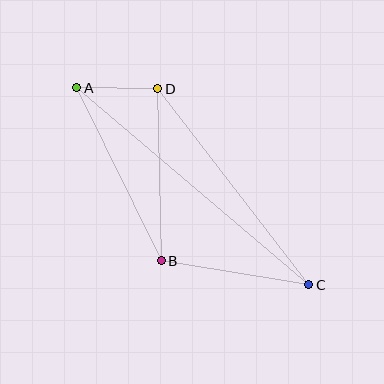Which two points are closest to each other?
Points A and D are closest to each other.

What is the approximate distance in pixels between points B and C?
The distance between B and C is approximately 149 pixels.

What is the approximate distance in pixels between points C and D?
The distance between C and D is approximately 248 pixels.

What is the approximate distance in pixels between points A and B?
The distance between A and B is approximately 193 pixels.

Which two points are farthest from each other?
Points A and C are farthest from each other.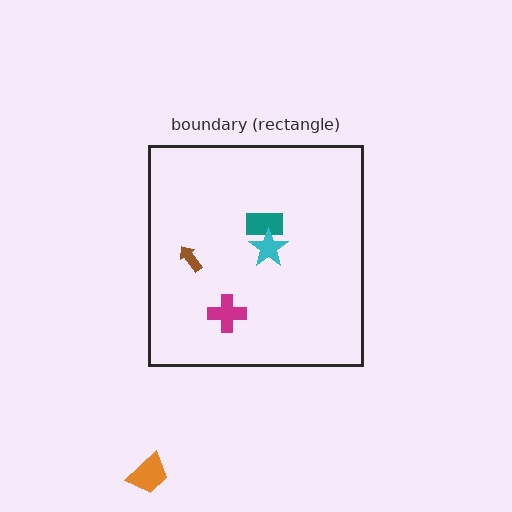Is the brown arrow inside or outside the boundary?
Inside.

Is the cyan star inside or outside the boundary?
Inside.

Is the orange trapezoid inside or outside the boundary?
Outside.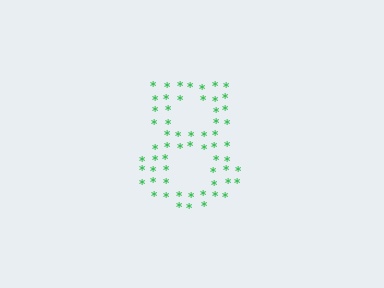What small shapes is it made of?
It is made of small asterisks.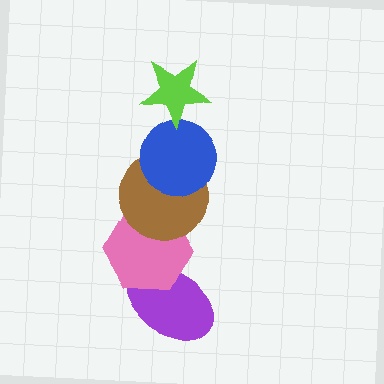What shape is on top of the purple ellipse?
The pink hexagon is on top of the purple ellipse.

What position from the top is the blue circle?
The blue circle is 2nd from the top.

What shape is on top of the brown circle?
The blue circle is on top of the brown circle.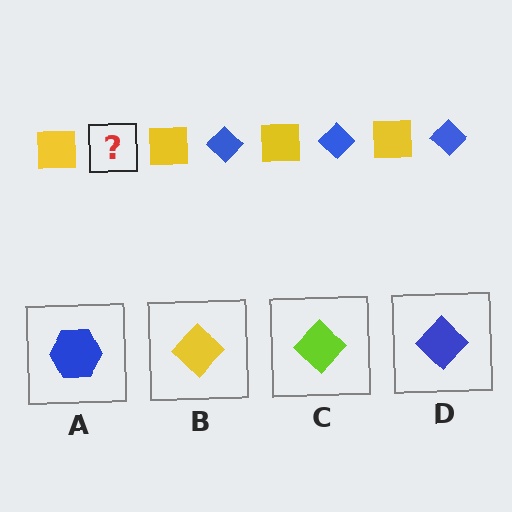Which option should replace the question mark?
Option D.